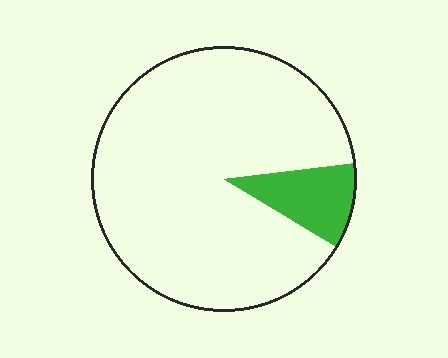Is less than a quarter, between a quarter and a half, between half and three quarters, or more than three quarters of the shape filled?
Less than a quarter.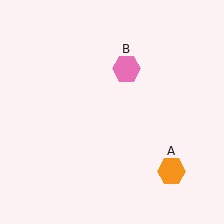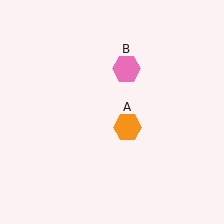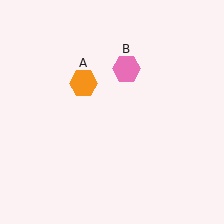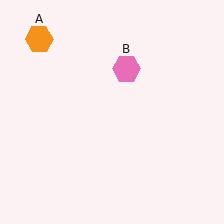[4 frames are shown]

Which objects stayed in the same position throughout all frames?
Pink hexagon (object B) remained stationary.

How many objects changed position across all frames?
1 object changed position: orange hexagon (object A).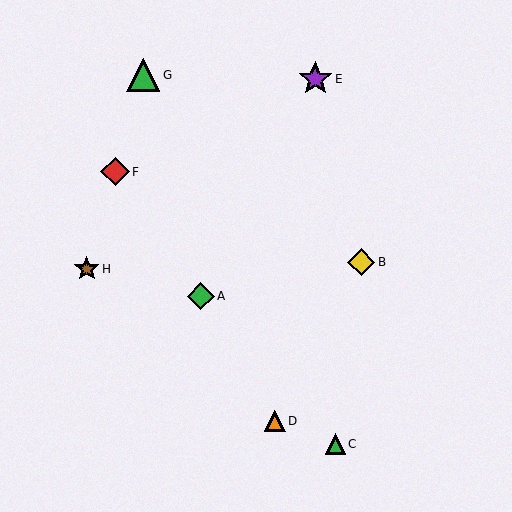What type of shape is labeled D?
Shape D is an orange triangle.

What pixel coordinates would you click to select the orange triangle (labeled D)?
Click at (275, 421) to select the orange triangle D.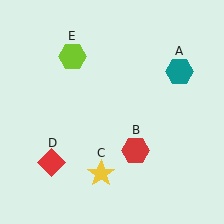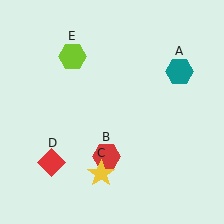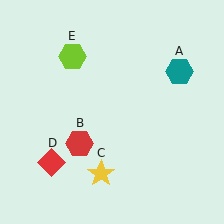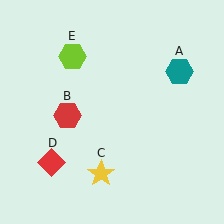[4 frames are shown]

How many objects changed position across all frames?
1 object changed position: red hexagon (object B).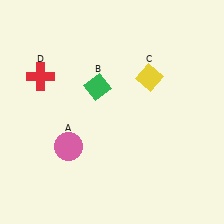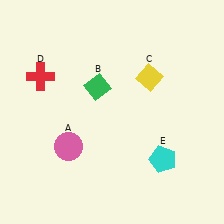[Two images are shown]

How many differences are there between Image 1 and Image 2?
There is 1 difference between the two images.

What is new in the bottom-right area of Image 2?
A cyan pentagon (E) was added in the bottom-right area of Image 2.